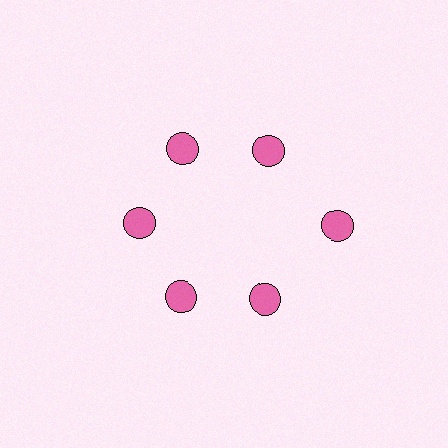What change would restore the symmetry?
The symmetry would be restored by moving it inward, back onto the ring so that all 6 circles sit at equal angles and equal distance from the center.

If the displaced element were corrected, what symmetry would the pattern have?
It would have 6-fold rotational symmetry — the pattern would map onto itself every 60 degrees.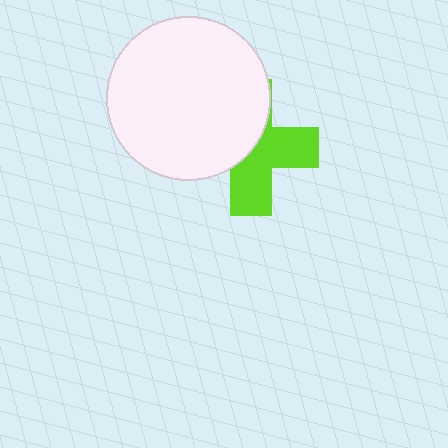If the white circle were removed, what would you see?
You would see the complete lime cross.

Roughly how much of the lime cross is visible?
About half of it is visible (roughly 50%).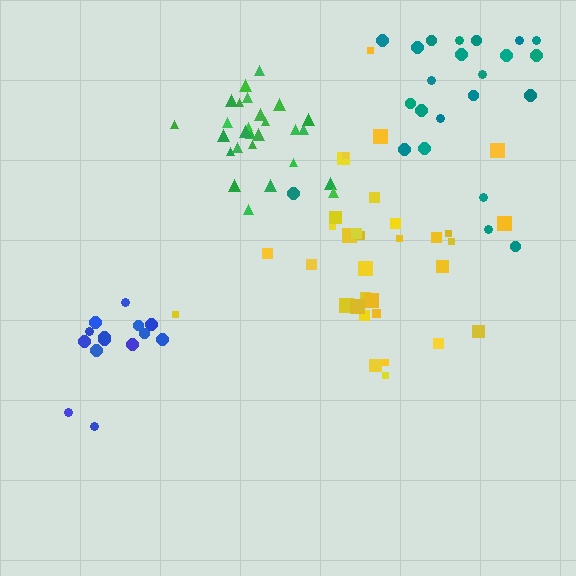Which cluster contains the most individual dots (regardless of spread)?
Yellow (33).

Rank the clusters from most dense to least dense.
green, blue, yellow, teal.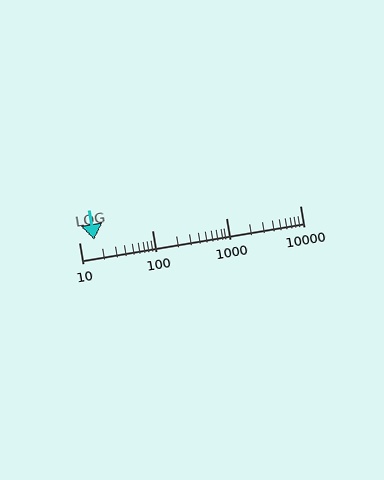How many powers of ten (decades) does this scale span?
The scale spans 3 decades, from 10 to 10000.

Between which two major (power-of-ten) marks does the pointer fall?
The pointer is between 10 and 100.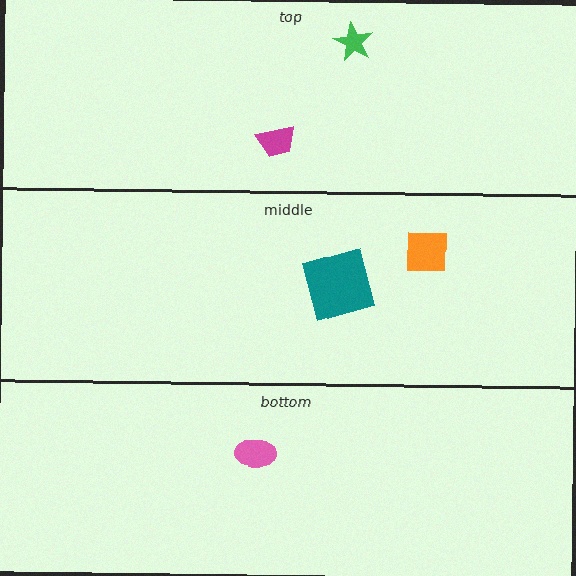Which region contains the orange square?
The middle region.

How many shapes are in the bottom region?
1.